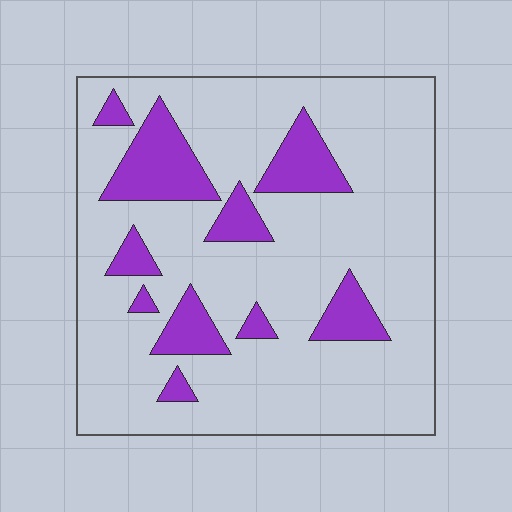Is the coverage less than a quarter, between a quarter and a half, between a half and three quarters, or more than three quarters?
Less than a quarter.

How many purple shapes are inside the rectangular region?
10.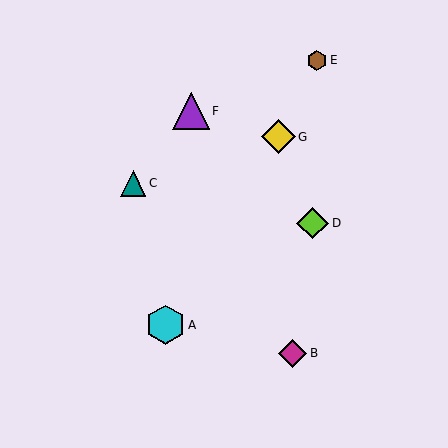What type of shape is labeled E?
Shape E is a brown hexagon.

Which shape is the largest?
The cyan hexagon (labeled A) is the largest.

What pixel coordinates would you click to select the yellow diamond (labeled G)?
Click at (278, 137) to select the yellow diamond G.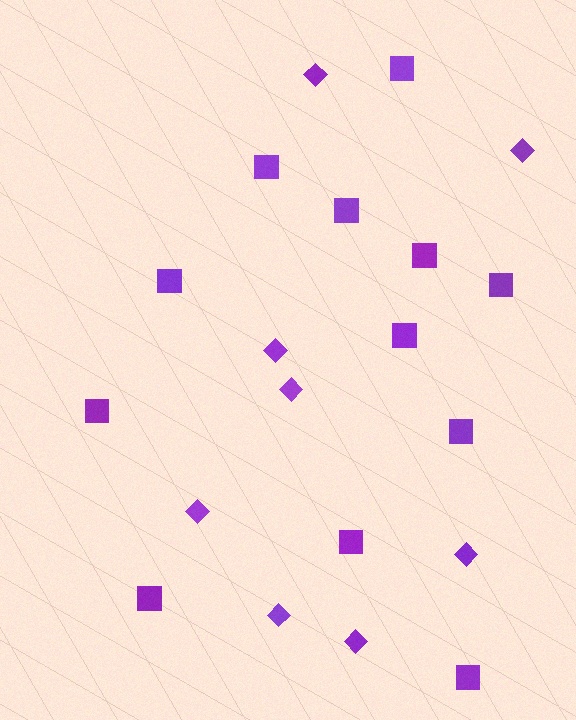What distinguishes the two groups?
There are 2 groups: one group of squares (12) and one group of diamonds (8).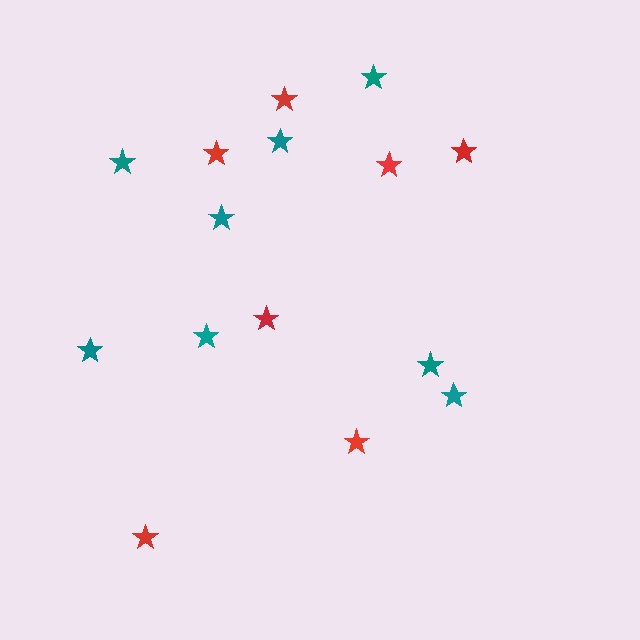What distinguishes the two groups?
There are 2 groups: one group of red stars (7) and one group of teal stars (8).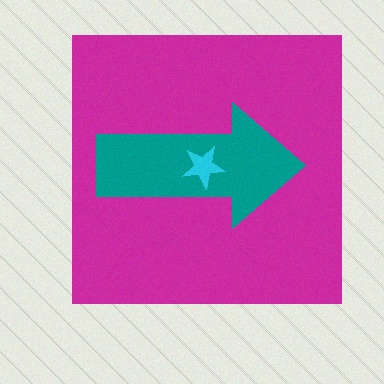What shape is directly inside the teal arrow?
The cyan star.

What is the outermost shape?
The magenta square.